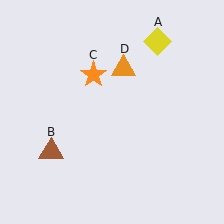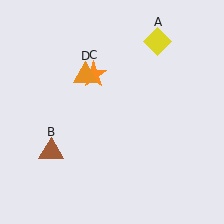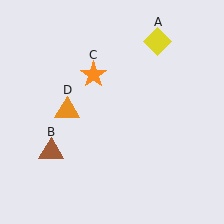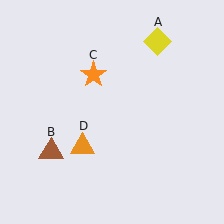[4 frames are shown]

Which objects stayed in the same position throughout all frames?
Yellow diamond (object A) and brown triangle (object B) and orange star (object C) remained stationary.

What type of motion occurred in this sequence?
The orange triangle (object D) rotated counterclockwise around the center of the scene.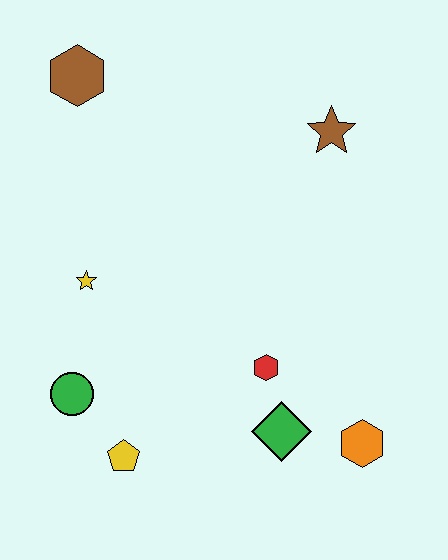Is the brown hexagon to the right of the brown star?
No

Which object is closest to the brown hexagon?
The yellow star is closest to the brown hexagon.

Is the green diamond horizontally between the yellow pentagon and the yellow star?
No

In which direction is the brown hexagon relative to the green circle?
The brown hexagon is above the green circle.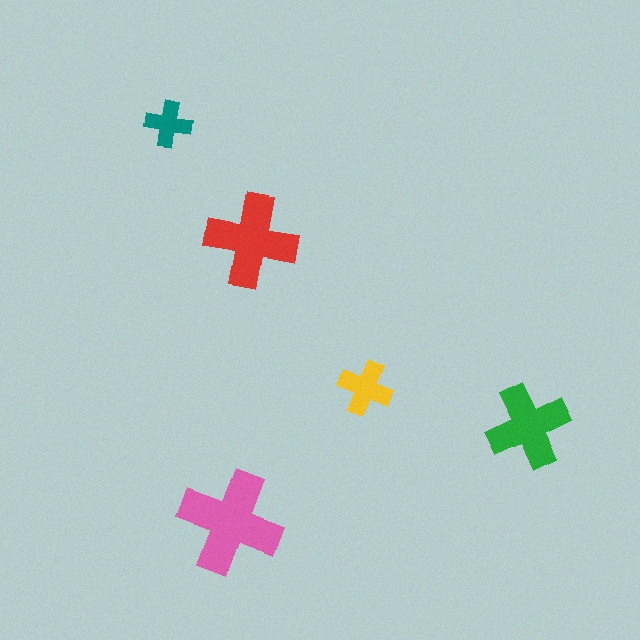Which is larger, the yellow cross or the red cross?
The red one.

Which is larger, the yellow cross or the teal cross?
The yellow one.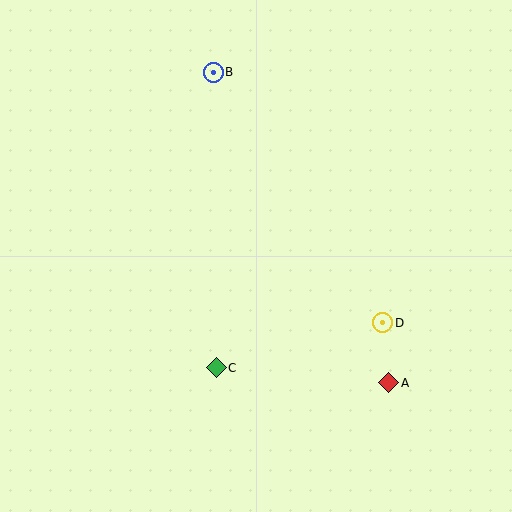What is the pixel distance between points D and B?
The distance between D and B is 303 pixels.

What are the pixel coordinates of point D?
Point D is at (383, 323).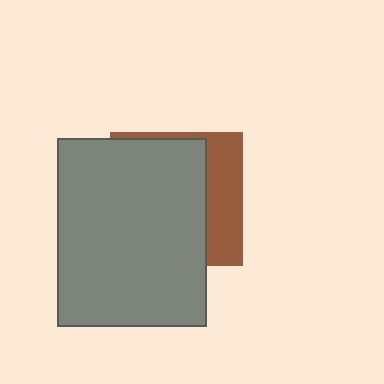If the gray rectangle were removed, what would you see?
You would see the complete brown square.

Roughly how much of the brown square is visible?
A small part of it is visible (roughly 30%).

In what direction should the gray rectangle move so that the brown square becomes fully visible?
The gray rectangle should move left. That is the shortest direction to clear the overlap and leave the brown square fully visible.